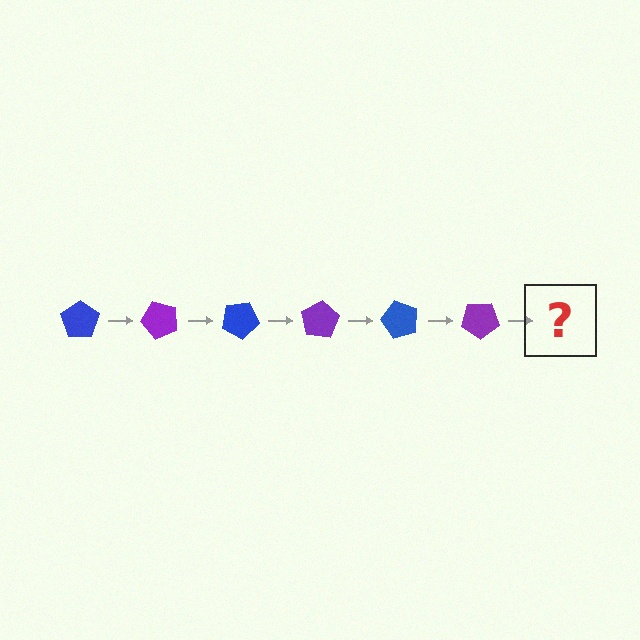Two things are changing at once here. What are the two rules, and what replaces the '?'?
The two rules are that it rotates 50 degrees each step and the color cycles through blue and purple. The '?' should be a blue pentagon, rotated 300 degrees from the start.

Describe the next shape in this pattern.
It should be a blue pentagon, rotated 300 degrees from the start.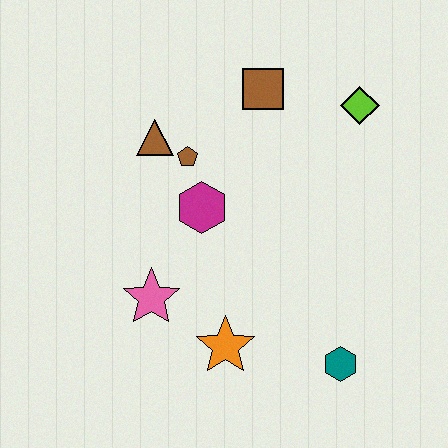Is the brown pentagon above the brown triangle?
No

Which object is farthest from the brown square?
The teal hexagon is farthest from the brown square.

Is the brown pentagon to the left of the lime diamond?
Yes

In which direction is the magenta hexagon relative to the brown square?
The magenta hexagon is below the brown square.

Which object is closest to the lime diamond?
The brown square is closest to the lime diamond.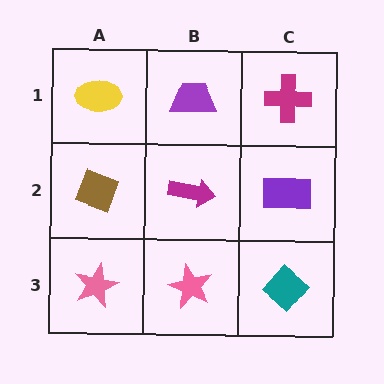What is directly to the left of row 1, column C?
A purple trapezoid.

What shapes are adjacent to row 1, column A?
A brown diamond (row 2, column A), a purple trapezoid (row 1, column B).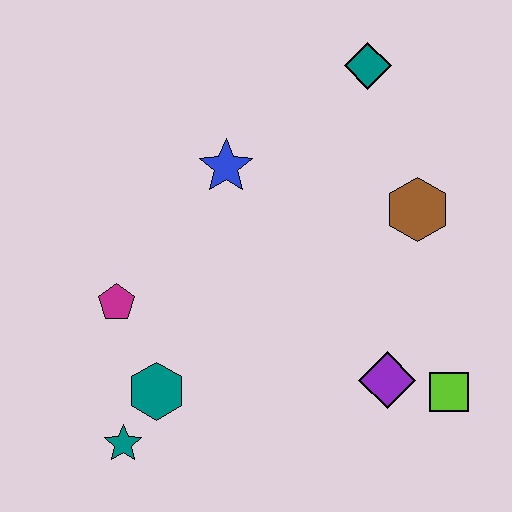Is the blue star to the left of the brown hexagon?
Yes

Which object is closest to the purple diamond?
The lime square is closest to the purple diamond.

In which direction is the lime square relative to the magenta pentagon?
The lime square is to the right of the magenta pentagon.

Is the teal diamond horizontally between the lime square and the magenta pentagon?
Yes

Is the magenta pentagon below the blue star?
Yes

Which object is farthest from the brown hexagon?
The teal star is farthest from the brown hexagon.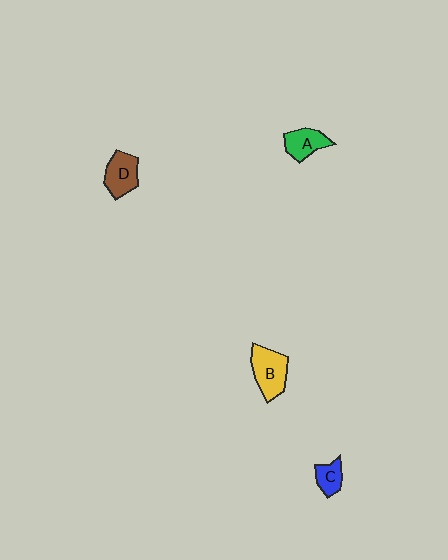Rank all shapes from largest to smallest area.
From largest to smallest: B (yellow), D (brown), A (green), C (blue).